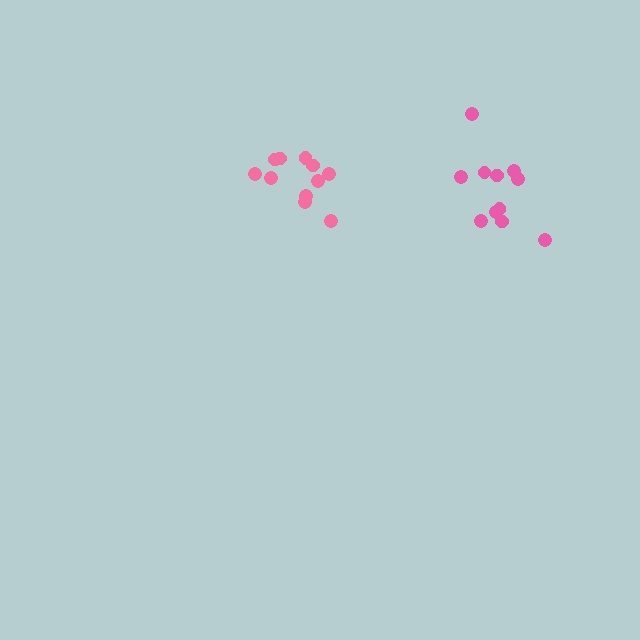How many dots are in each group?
Group 1: 11 dots, Group 2: 11 dots (22 total).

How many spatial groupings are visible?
There are 2 spatial groupings.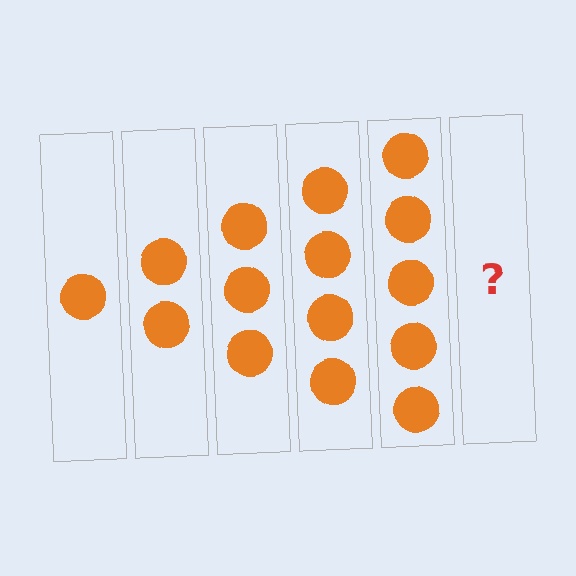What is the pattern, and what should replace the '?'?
The pattern is that each step adds one more circle. The '?' should be 6 circles.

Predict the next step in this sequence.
The next step is 6 circles.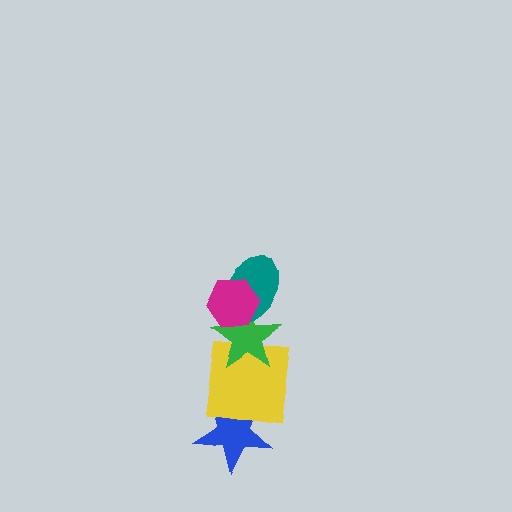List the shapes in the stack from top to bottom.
From top to bottom: the magenta hexagon, the teal ellipse, the green star, the yellow square, the blue star.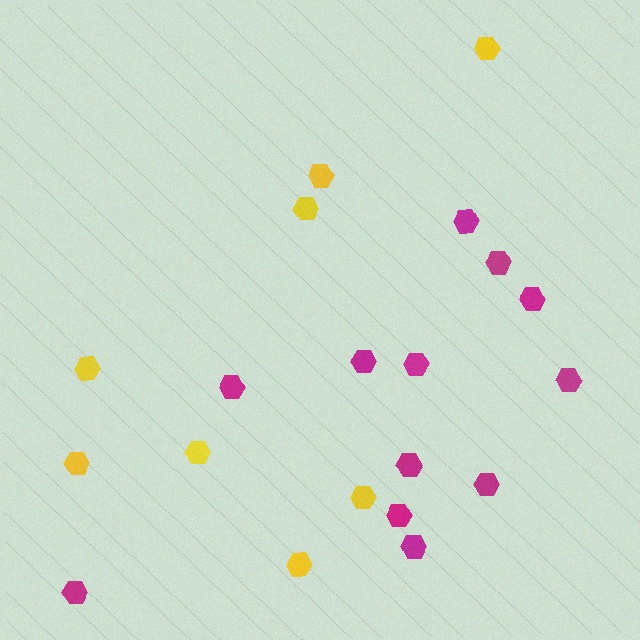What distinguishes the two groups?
There are 2 groups: one group of magenta hexagons (12) and one group of yellow hexagons (8).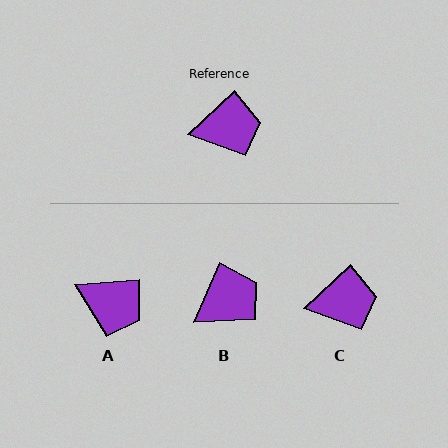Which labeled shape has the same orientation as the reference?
C.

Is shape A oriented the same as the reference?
No, it is off by about 39 degrees.